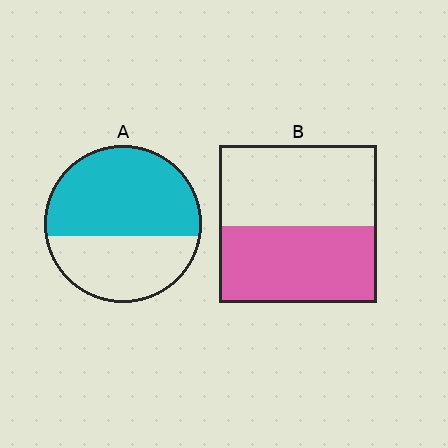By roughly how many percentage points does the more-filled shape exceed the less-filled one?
By roughly 10 percentage points (A over B).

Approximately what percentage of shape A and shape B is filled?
A is approximately 60% and B is approximately 50%.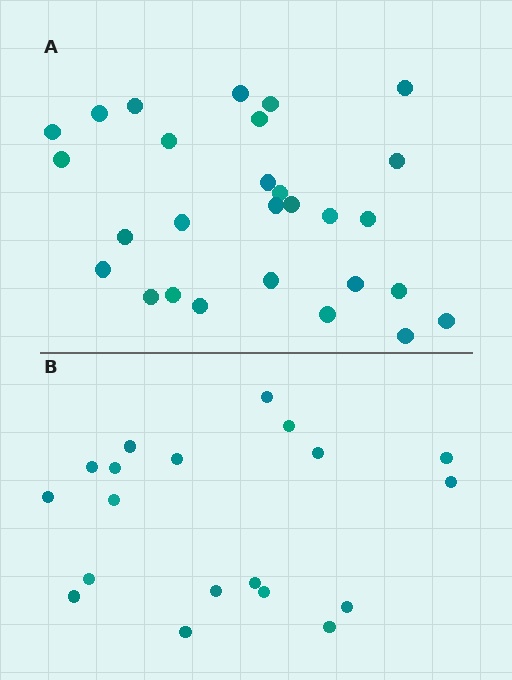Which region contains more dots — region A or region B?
Region A (the top region) has more dots.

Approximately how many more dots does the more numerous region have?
Region A has roughly 8 or so more dots than region B.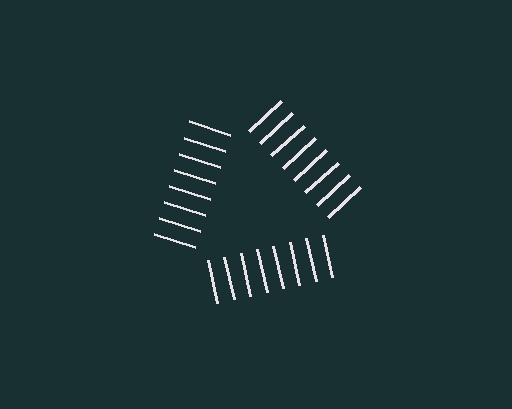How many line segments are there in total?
24 — 8 along each of the 3 edges.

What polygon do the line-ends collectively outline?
An illusory triangle — the line segments terminate on its edges but no continuous stroke is drawn.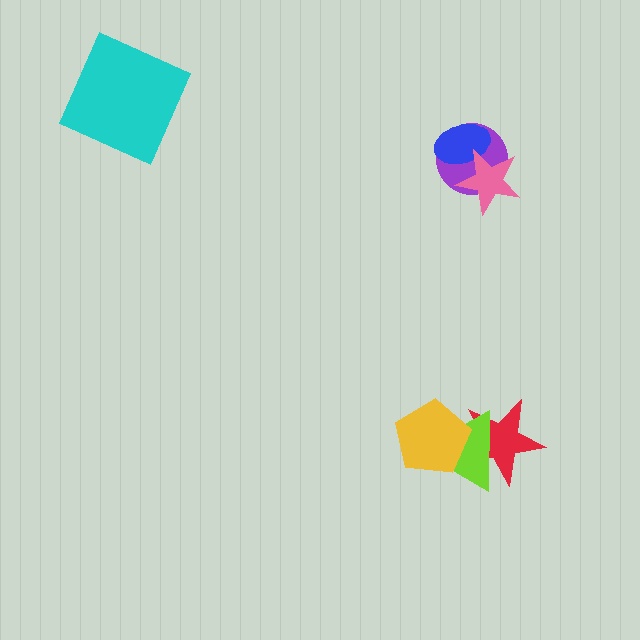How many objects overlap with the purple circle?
2 objects overlap with the purple circle.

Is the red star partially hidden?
Yes, it is partially covered by another shape.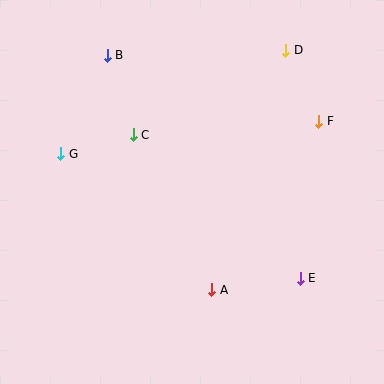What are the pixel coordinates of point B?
Point B is at (107, 55).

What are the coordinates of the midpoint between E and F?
The midpoint between E and F is at (309, 200).